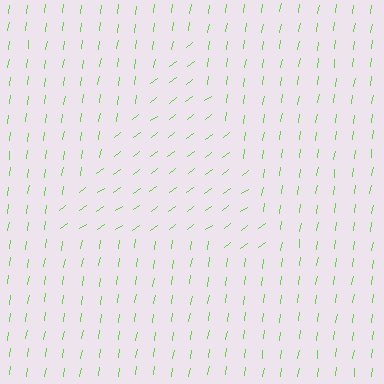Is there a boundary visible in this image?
Yes, there is a texture boundary formed by a change in line orientation.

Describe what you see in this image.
The image is filled with small lime line segments. A triangle region in the image has lines oriented differently from the surrounding lines, creating a visible texture boundary.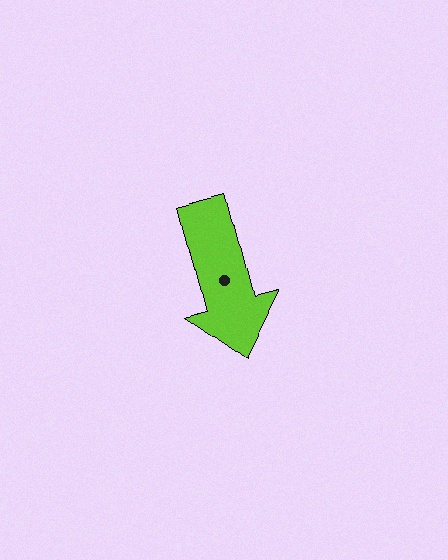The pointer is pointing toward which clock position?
Roughly 6 o'clock.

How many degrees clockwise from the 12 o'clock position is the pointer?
Approximately 165 degrees.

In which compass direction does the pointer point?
South.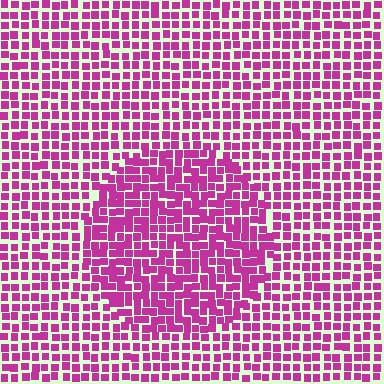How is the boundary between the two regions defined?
The boundary is defined by a change in element density (approximately 1.5x ratio). All elements are the same color, size, and shape.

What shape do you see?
I see a circle.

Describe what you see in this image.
The image contains small magenta elements arranged at two different densities. A circle-shaped region is visible where the elements are more densely packed than the surrounding area.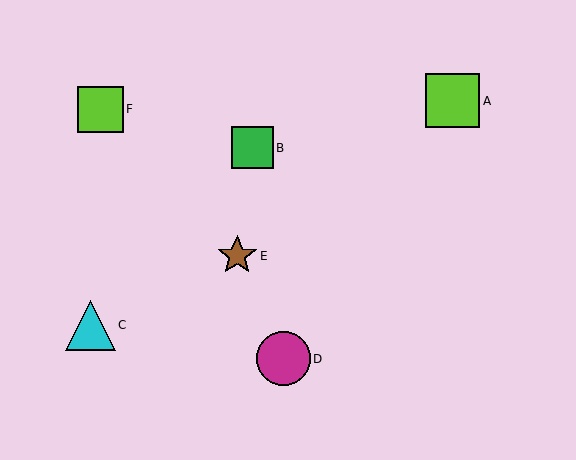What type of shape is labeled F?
Shape F is a lime square.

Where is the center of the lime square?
The center of the lime square is at (453, 101).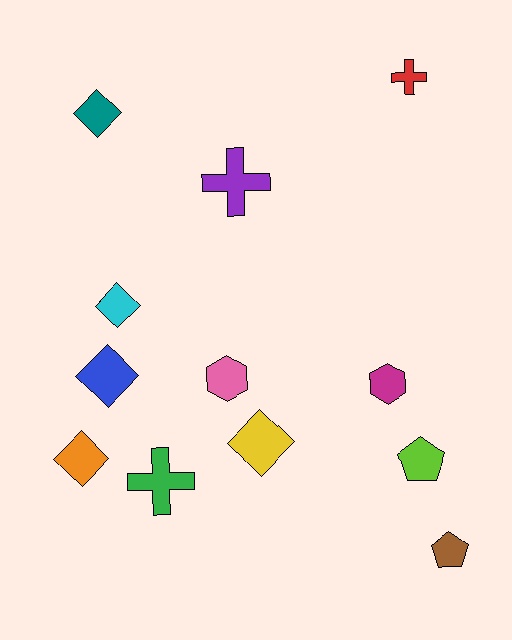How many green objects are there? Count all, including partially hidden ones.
There is 1 green object.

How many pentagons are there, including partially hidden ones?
There are 2 pentagons.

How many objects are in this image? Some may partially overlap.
There are 12 objects.